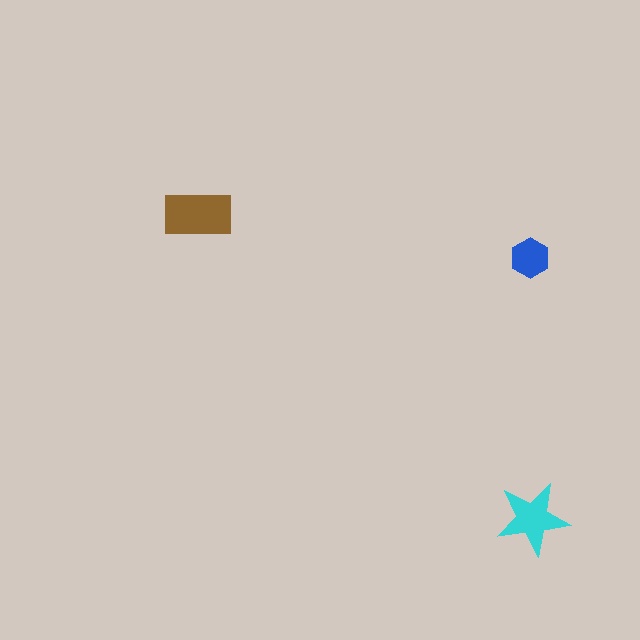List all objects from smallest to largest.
The blue hexagon, the cyan star, the brown rectangle.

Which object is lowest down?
The cyan star is bottommost.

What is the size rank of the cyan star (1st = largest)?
2nd.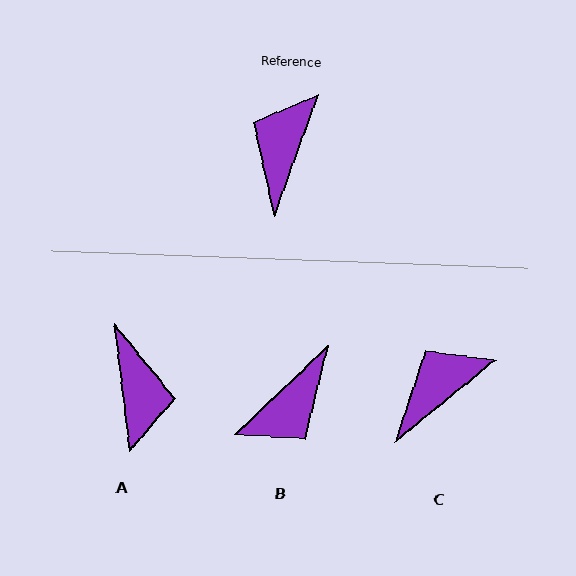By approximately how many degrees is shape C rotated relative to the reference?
Approximately 31 degrees clockwise.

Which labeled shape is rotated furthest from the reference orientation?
A, about 154 degrees away.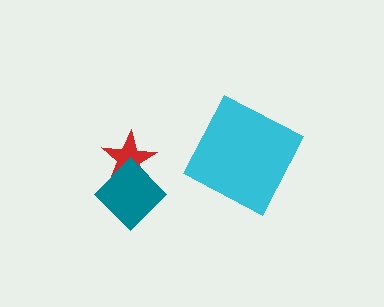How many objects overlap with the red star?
1 object overlaps with the red star.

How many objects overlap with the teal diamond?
1 object overlaps with the teal diamond.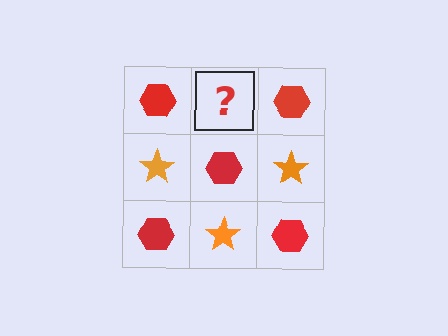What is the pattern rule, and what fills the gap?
The rule is that it alternates red hexagon and orange star in a checkerboard pattern. The gap should be filled with an orange star.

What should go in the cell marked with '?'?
The missing cell should contain an orange star.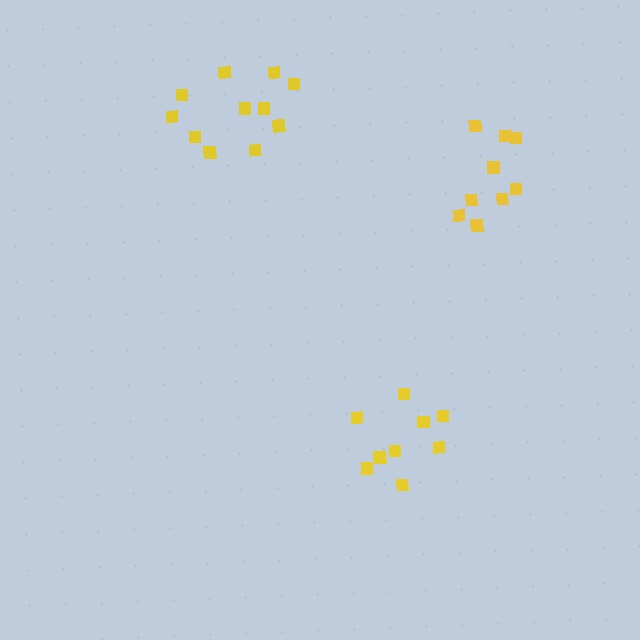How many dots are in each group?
Group 1: 9 dots, Group 2: 11 dots, Group 3: 9 dots (29 total).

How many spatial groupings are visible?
There are 3 spatial groupings.